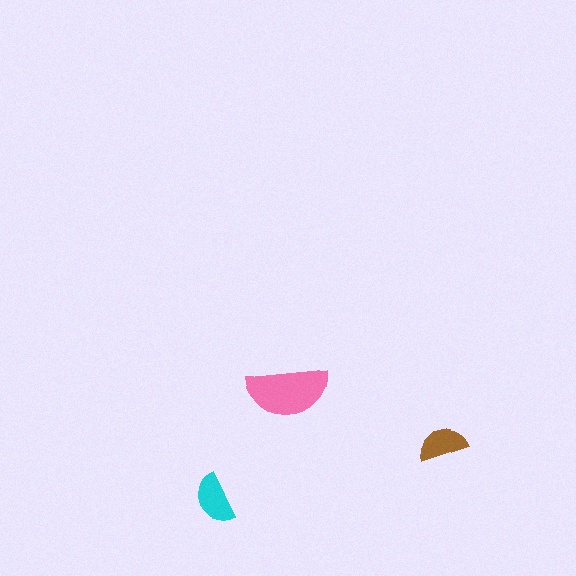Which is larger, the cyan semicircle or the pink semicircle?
The pink one.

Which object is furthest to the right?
The brown semicircle is rightmost.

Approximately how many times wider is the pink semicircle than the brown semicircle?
About 1.5 times wider.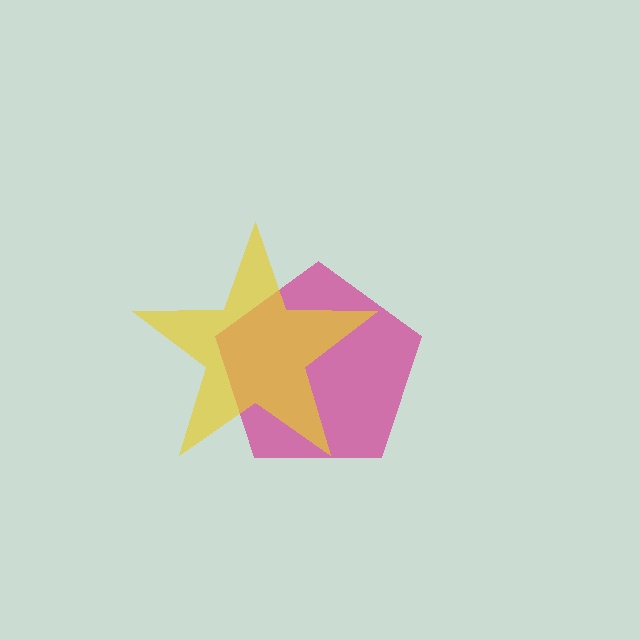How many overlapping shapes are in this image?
There are 2 overlapping shapes in the image.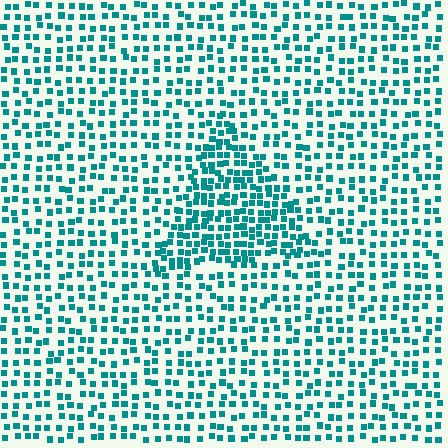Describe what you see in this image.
The image contains small teal elements arranged at two different densities. A triangle-shaped region is visible where the elements are more densely packed than the surrounding area.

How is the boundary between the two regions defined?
The boundary is defined by a change in element density (approximately 1.8x ratio). All elements are the same color, size, and shape.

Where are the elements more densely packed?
The elements are more densely packed inside the triangle boundary.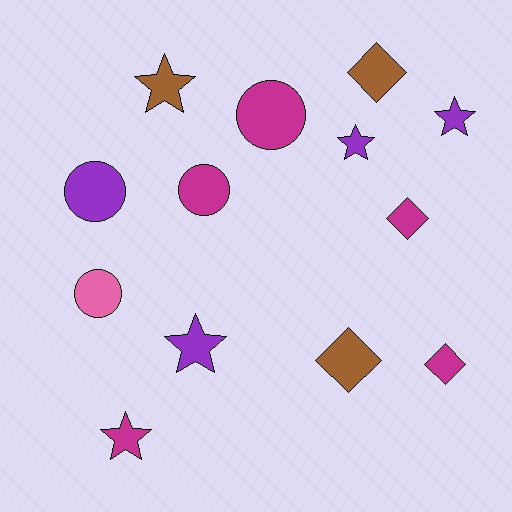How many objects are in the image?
There are 13 objects.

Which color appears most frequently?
Magenta, with 5 objects.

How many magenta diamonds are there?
There are 2 magenta diamonds.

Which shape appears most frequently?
Star, with 5 objects.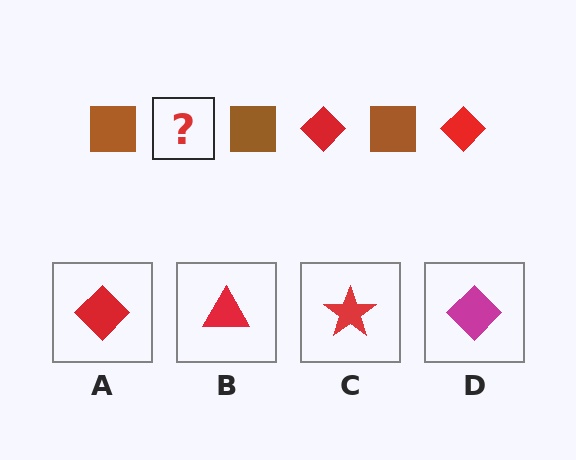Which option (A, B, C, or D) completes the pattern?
A.